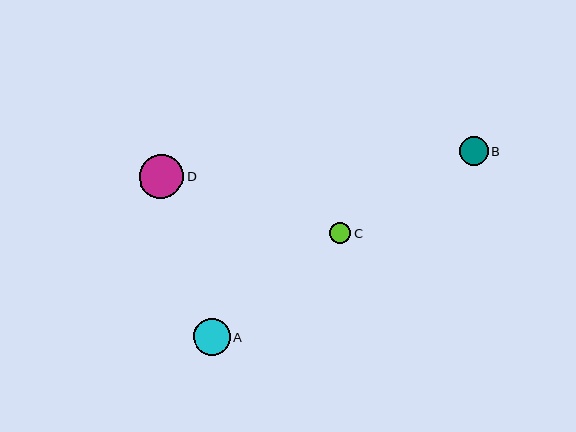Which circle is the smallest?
Circle C is the smallest with a size of approximately 22 pixels.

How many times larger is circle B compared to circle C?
Circle B is approximately 1.3 times the size of circle C.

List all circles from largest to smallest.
From largest to smallest: D, A, B, C.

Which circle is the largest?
Circle D is the largest with a size of approximately 44 pixels.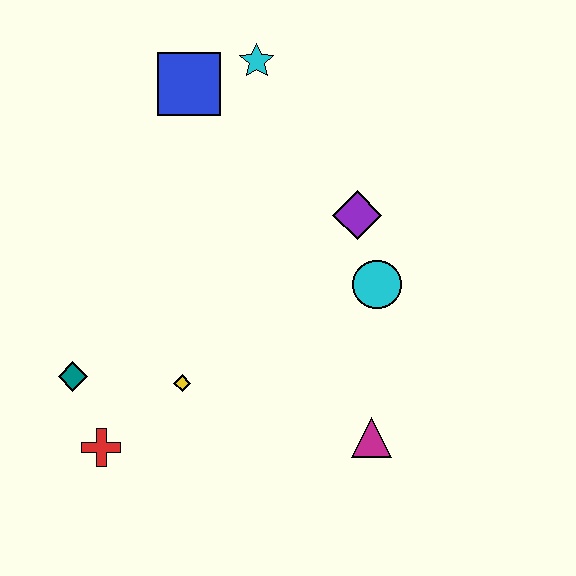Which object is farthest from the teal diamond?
The cyan star is farthest from the teal diamond.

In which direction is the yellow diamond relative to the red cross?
The yellow diamond is to the right of the red cross.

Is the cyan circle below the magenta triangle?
No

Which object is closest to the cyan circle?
The purple diamond is closest to the cyan circle.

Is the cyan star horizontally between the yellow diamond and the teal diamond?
No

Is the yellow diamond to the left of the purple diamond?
Yes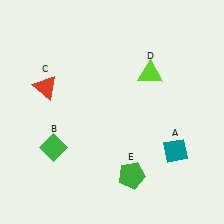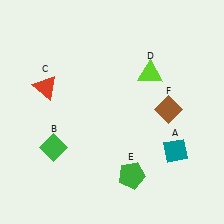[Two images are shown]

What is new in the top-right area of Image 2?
A brown diamond (F) was added in the top-right area of Image 2.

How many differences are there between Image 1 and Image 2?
There is 1 difference between the two images.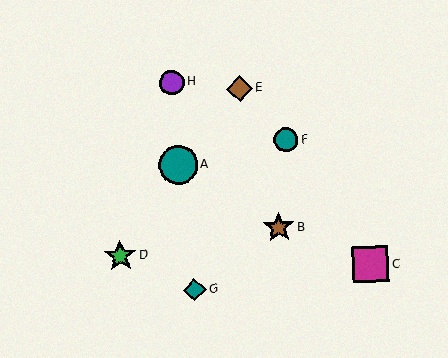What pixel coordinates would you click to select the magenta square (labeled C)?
Click at (371, 264) to select the magenta square C.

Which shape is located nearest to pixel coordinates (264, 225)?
The brown star (labeled B) at (278, 227) is nearest to that location.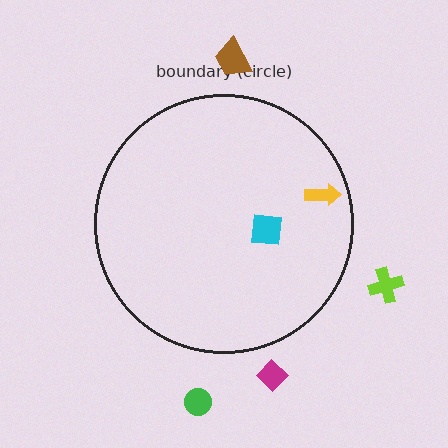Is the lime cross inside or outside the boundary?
Outside.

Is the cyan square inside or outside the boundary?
Inside.